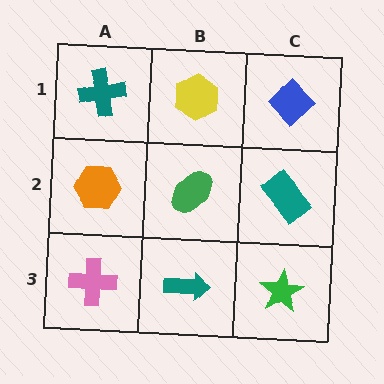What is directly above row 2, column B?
A yellow hexagon.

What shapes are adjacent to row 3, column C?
A teal rectangle (row 2, column C), a teal arrow (row 3, column B).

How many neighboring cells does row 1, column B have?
3.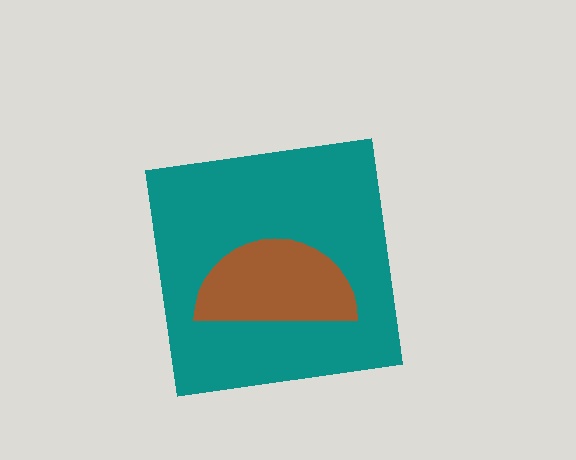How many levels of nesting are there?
2.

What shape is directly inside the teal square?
The brown semicircle.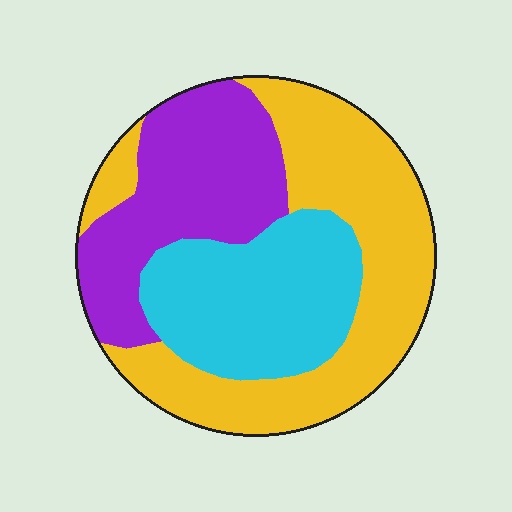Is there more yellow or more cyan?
Yellow.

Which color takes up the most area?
Yellow, at roughly 45%.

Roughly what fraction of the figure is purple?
Purple covers 29% of the figure.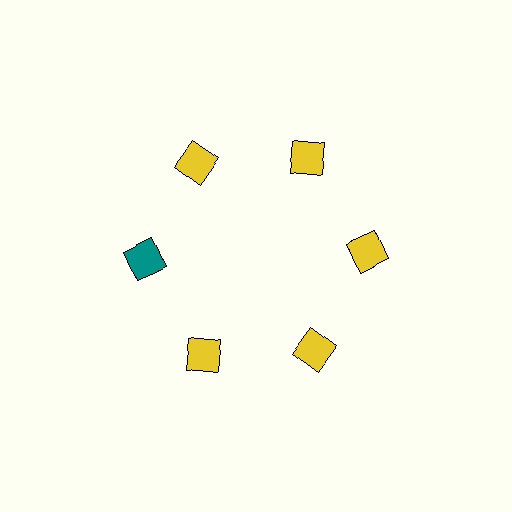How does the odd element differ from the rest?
It has a different color: teal instead of yellow.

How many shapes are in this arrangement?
There are 6 shapes arranged in a ring pattern.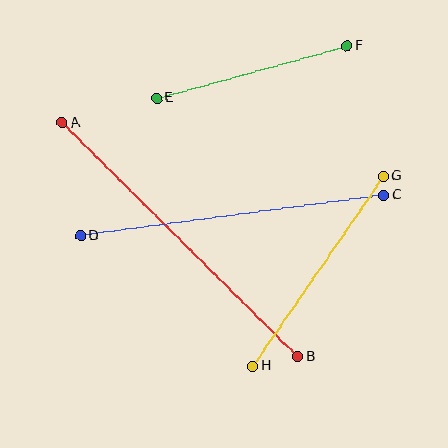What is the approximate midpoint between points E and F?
The midpoint is at approximately (252, 72) pixels.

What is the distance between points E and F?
The distance is approximately 197 pixels.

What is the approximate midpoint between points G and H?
The midpoint is at approximately (318, 271) pixels.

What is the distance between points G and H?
The distance is approximately 230 pixels.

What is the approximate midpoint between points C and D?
The midpoint is at approximately (232, 215) pixels.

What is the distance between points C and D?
The distance is approximately 305 pixels.